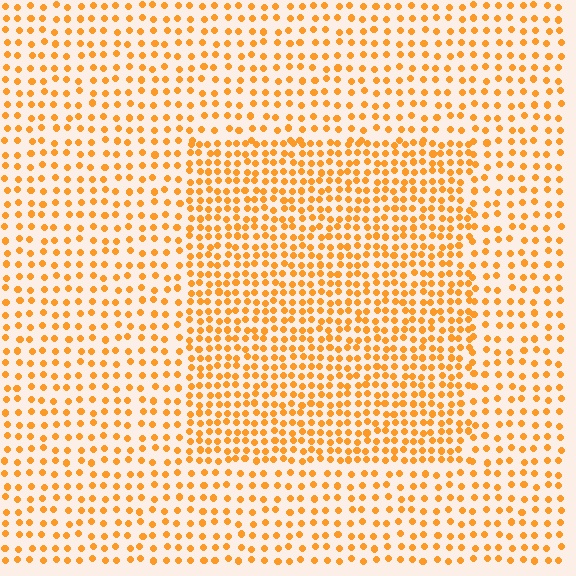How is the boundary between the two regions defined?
The boundary is defined by a change in element density (approximately 1.8x ratio). All elements are the same color, size, and shape.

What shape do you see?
I see a rectangle.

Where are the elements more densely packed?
The elements are more densely packed inside the rectangle boundary.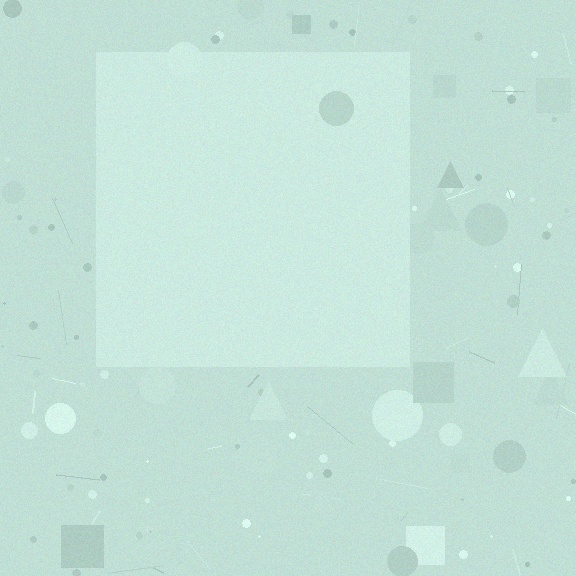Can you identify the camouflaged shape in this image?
The camouflaged shape is a square.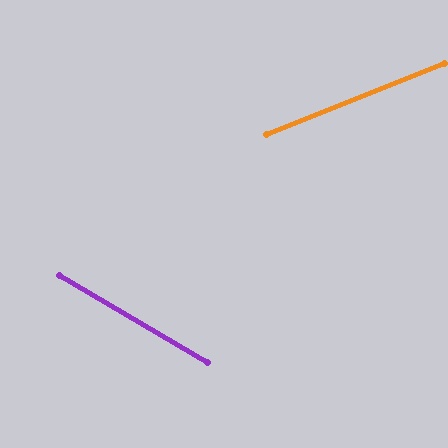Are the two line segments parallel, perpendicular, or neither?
Neither parallel nor perpendicular — they differ by about 52°.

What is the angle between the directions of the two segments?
Approximately 52 degrees.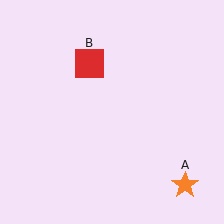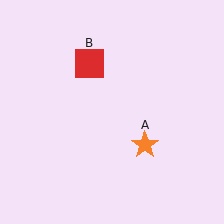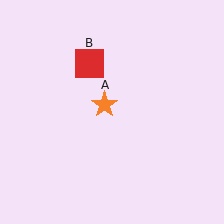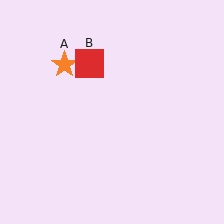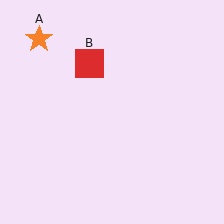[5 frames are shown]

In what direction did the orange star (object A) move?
The orange star (object A) moved up and to the left.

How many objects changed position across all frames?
1 object changed position: orange star (object A).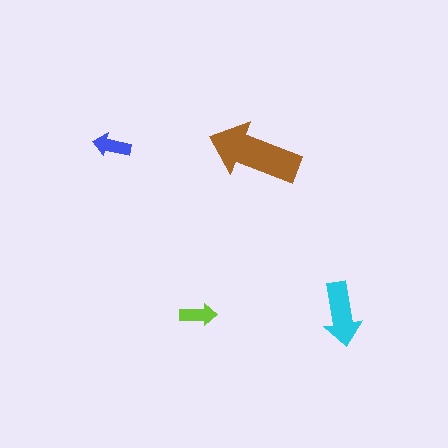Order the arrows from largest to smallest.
the brown one, the cyan one, the blue one, the lime one.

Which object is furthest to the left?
The blue arrow is leftmost.